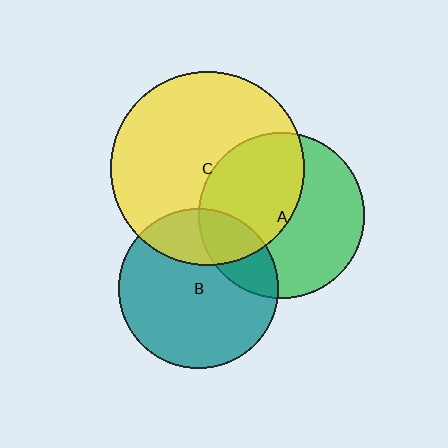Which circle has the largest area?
Circle C (yellow).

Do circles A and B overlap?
Yes.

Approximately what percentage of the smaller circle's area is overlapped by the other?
Approximately 20%.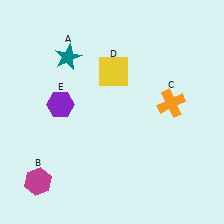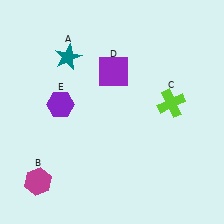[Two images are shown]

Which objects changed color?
C changed from orange to lime. D changed from yellow to purple.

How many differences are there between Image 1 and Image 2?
There are 2 differences between the two images.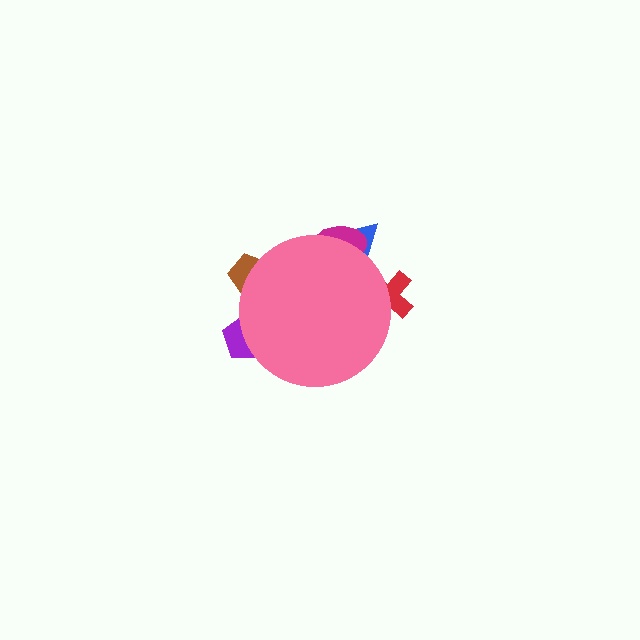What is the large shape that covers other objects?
A pink circle.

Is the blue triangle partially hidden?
Yes, the blue triangle is partially hidden behind the pink circle.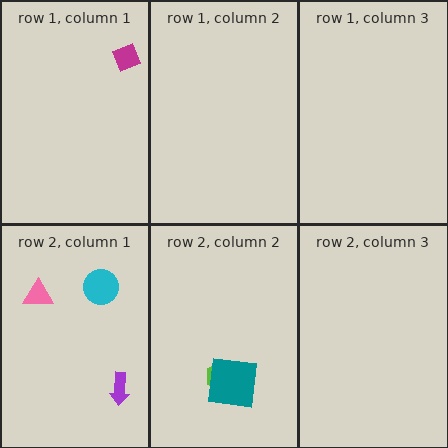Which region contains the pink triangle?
The row 2, column 1 region.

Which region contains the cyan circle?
The row 2, column 1 region.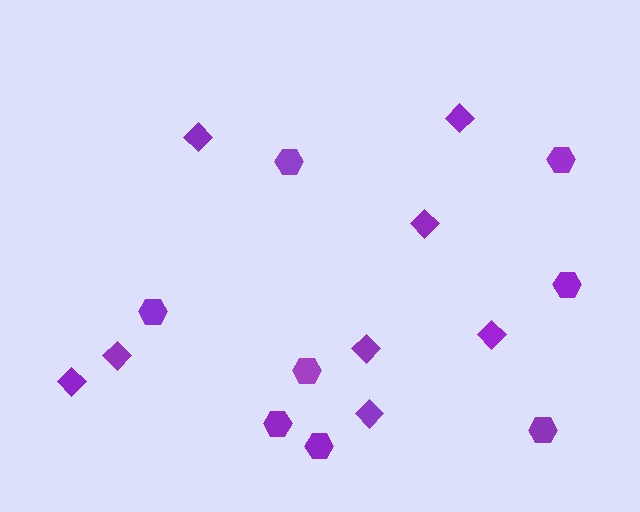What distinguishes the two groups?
There are 2 groups: one group of diamonds (8) and one group of hexagons (8).